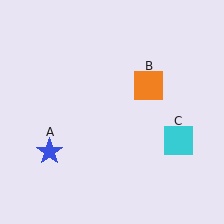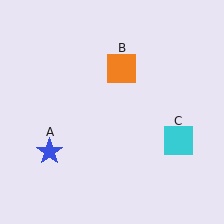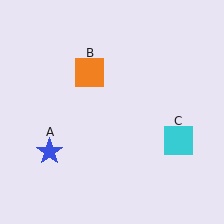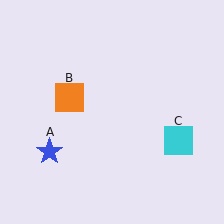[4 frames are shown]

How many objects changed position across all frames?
1 object changed position: orange square (object B).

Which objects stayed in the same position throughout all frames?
Blue star (object A) and cyan square (object C) remained stationary.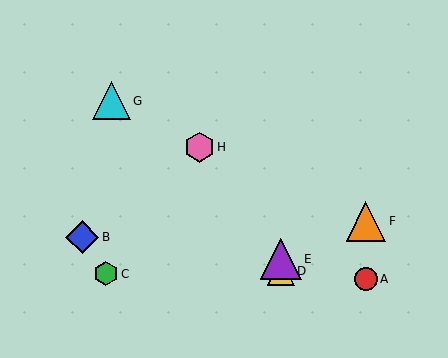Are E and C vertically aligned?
No, E is at x≈281 and C is at x≈106.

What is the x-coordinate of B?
Object B is at x≈82.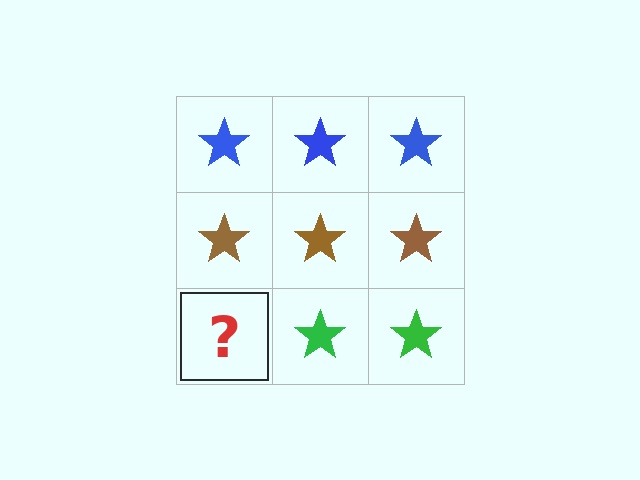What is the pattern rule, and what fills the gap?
The rule is that each row has a consistent color. The gap should be filled with a green star.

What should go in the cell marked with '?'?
The missing cell should contain a green star.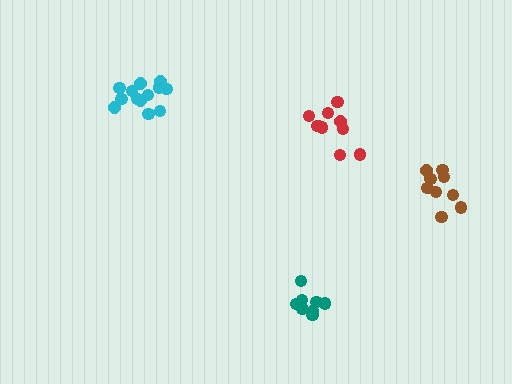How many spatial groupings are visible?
There are 4 spatial groupings.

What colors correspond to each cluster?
The clusters are colored: cyan, teal, brown, red.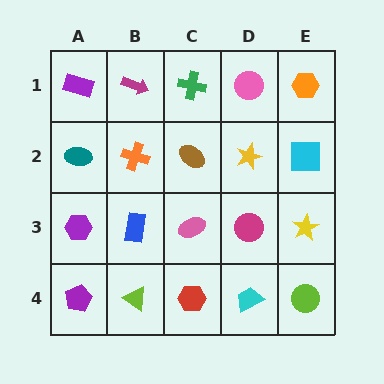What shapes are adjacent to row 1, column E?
A cyan square (row 2, column E), a pink circle (row 1, column D).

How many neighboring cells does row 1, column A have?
2.